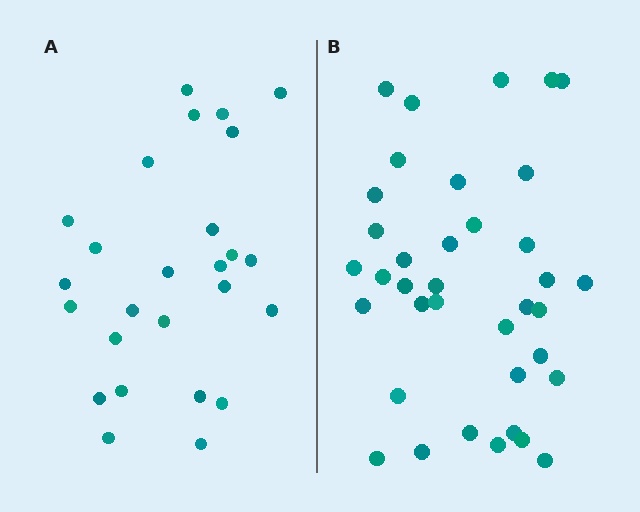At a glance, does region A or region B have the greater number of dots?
Region B (the right region) has more dots.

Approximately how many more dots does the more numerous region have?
Region B has roughly 12 or so more dots than region A.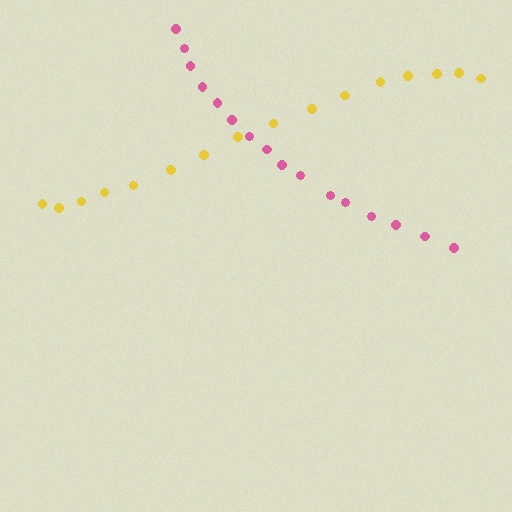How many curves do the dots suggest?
There are 2 distinct paths.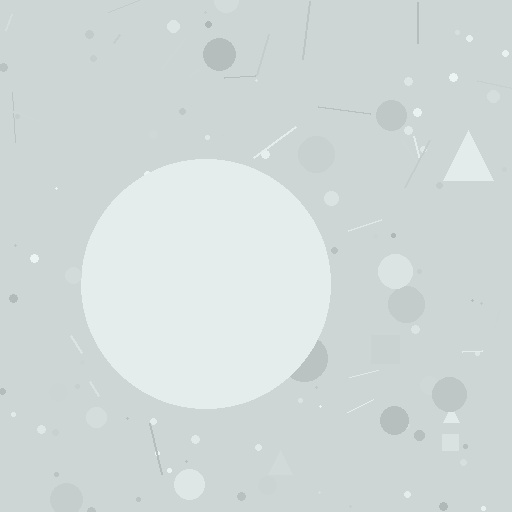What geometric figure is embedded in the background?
A circle is embedded in the background.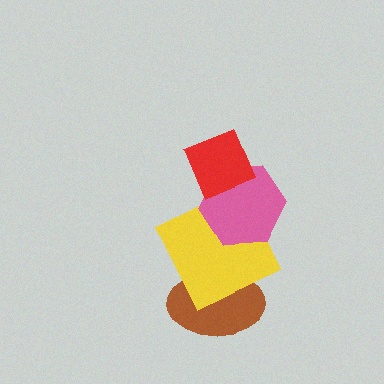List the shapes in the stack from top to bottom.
From top to bottom: the red diamond, the pink hexagon, the yellow square, the brown ellipse.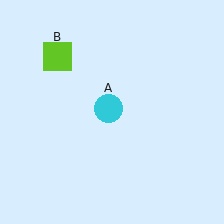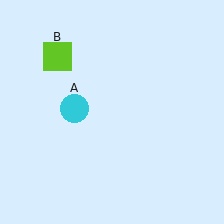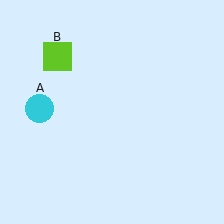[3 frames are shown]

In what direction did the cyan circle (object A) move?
The cyan circle (object A) moved left.